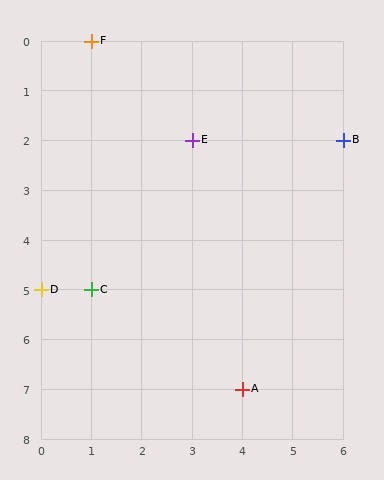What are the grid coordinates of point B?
Point B is at grid coordinates (6, 2).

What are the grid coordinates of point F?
Point F is at grid coordinates (1, 0).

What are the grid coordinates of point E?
Point E is at grid coordinates (3, 2).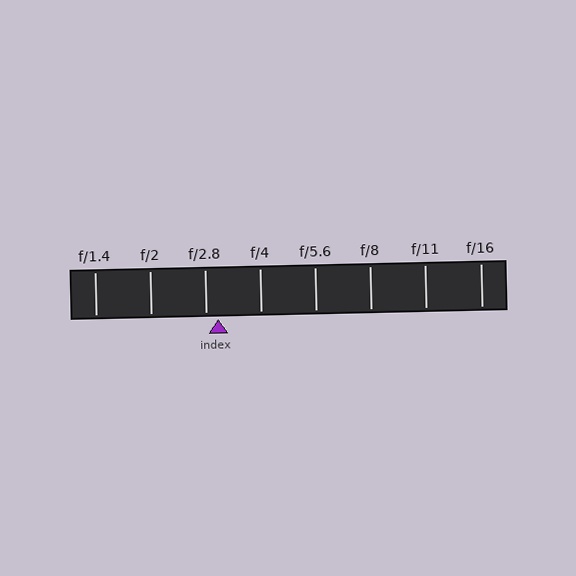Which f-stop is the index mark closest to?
The index mark is closest to f/2.8.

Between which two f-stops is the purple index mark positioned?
The index mark is between f/2.8 and f/4.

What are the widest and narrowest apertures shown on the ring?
The widest aperture shown is f/1.4 and the narrowest is f/16.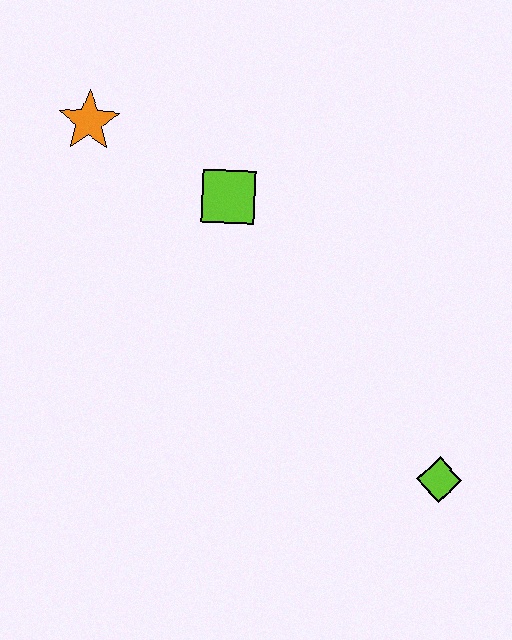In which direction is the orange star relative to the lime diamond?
The orange star is to the left of the lime diamond.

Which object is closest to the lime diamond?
The lime square is closest to the lime diamond.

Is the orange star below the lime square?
No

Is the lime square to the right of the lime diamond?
No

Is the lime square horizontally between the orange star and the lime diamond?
Yes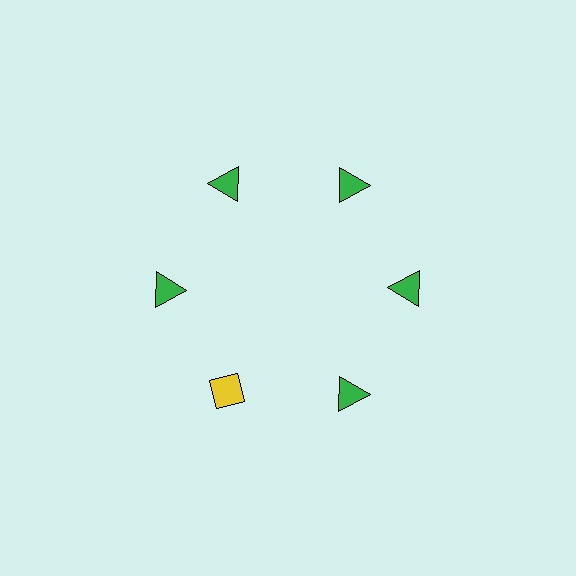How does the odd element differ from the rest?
It differs in both color (yellow instead of green) and shape (diamond instead of triangle).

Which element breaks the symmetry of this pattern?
The yellow diamond at roughly the 7 o'clock position breaks the symmetry. All other shapes are green triangles.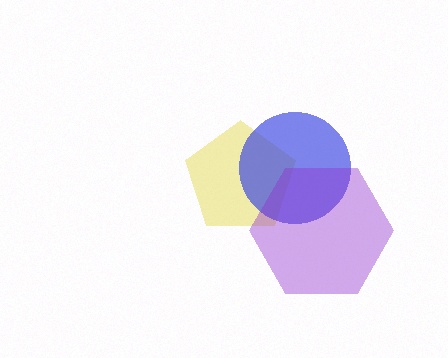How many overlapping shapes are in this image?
There are 3 overlapping shapes in the image.